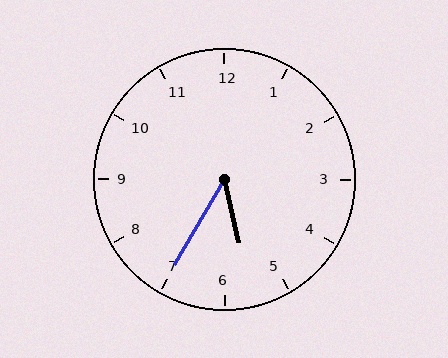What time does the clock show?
5:35.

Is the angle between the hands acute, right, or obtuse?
It is acute.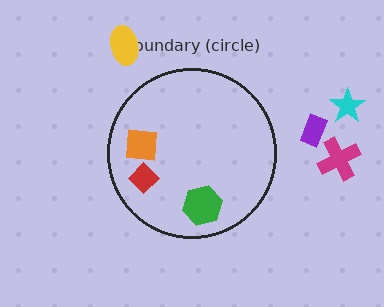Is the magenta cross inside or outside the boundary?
Outside.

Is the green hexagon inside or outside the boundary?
Inside.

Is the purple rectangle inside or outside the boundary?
Outside.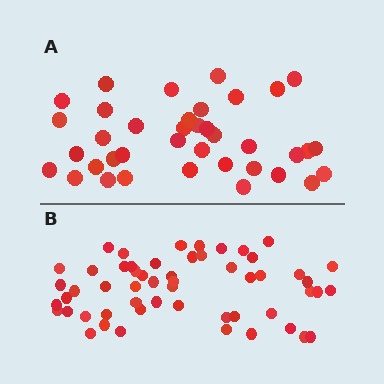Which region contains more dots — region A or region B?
Region B (the bottom region) has more dots.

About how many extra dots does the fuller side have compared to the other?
Region B has approximately 15 more dots than region A.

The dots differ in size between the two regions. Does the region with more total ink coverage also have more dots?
No. Region A has more total ink coverage because its dots are larger, but region B actually contains more individual dots. Total area can be misleading — the number of items is what matters here.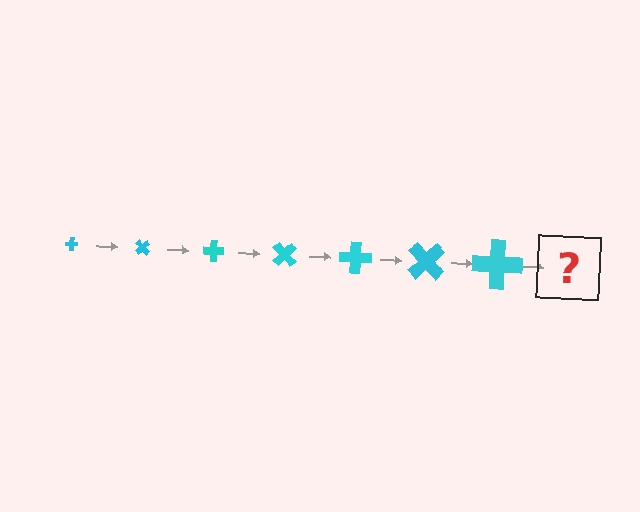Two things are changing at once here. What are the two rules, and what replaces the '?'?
The two rules are that the cross grows larger each step and it rotates 45 degrees each step. The '?' should be a cross, larger than the previous one and rotated 315 degrees from the start.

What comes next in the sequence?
The next element should be a cross, larger than the previous one and rotated 315 degrees from the start.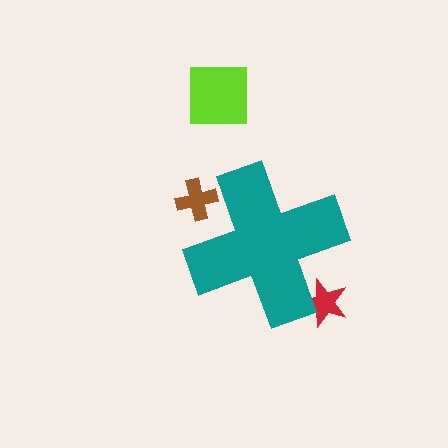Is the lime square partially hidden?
No, the lime square is fully visible.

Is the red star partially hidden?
Yes, the red star is partially hidden behind the teal cross.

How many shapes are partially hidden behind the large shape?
2 shapes are partially hidden.